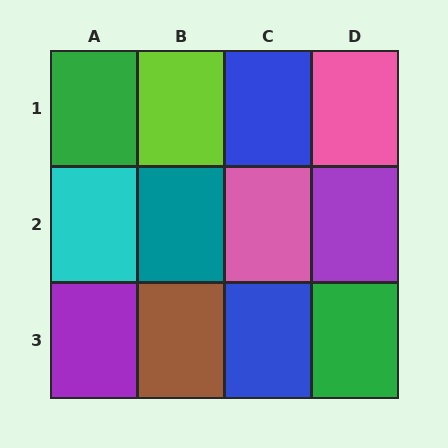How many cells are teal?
1 cell is teal.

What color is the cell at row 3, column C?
Blue.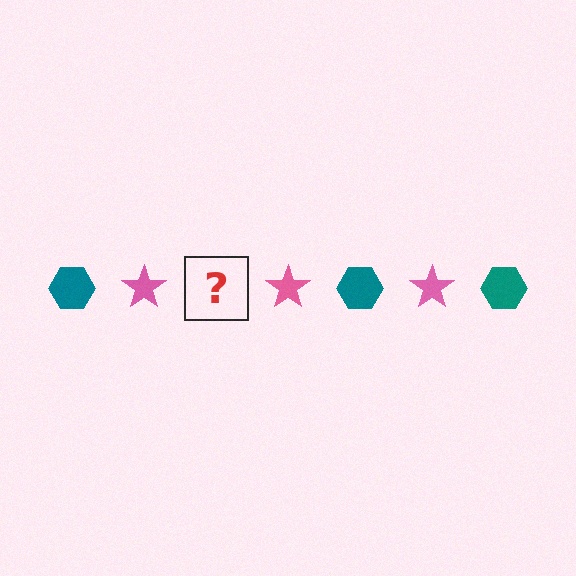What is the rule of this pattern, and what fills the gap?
The rule is that the pattern alternates between teal hexagon and pink star. The gap should be filled with a teal hexagon.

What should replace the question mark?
The question mark should be replaced with a teal hexagon.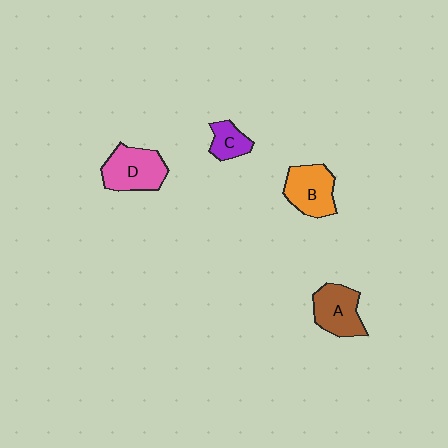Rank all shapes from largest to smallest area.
From largest to smallest: D (pink), B (orange), A (brown), C (purple).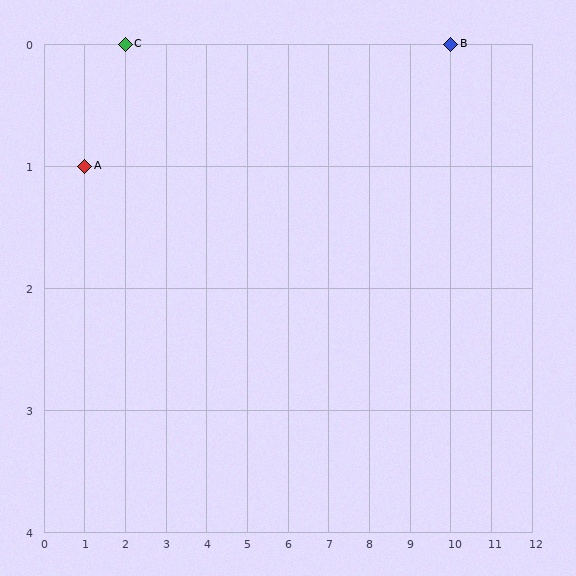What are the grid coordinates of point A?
Point A is at grid coordinates (1, 1).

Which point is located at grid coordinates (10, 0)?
Point B is at (10, 0).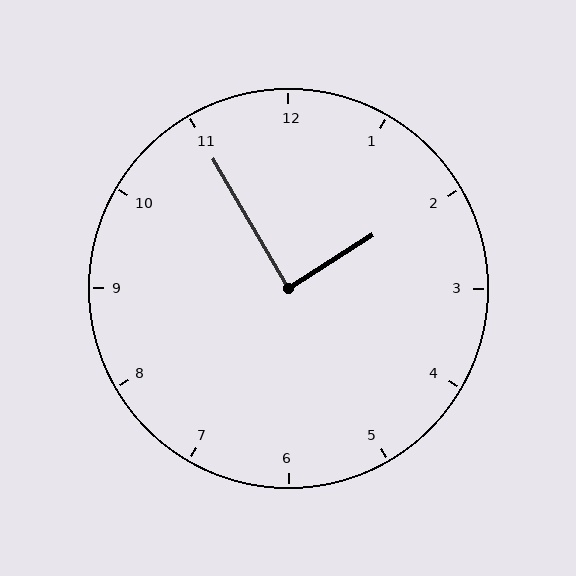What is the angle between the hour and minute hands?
Approximately 88 degrees.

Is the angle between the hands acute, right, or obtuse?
It is right.